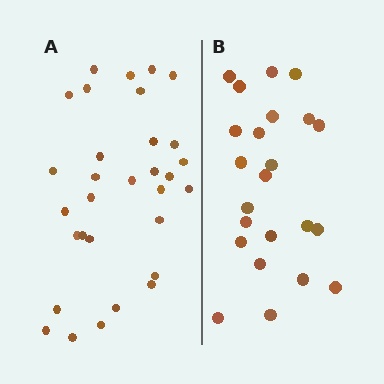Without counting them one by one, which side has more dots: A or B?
Region A (the left region) has more dots.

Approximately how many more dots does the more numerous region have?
Region A has roughly 8 or so more dots than region B.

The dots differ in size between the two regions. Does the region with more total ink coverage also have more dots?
No. Region B has more total ink coverage because its dots are larger, but region A actually contains more individual dots. Total area can be misleading — the number of items is what matters here.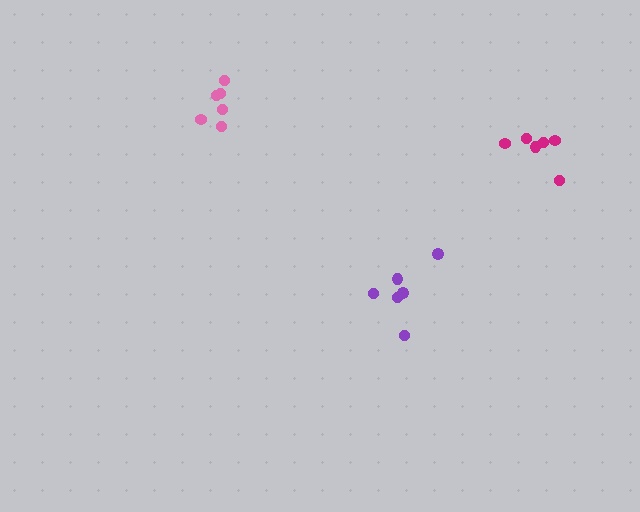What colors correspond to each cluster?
The clusters are colored: magenta, pink, purple.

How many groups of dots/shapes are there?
There are 3 groups.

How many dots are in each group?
Group 1: 6 dots, Group 2: 6 dots, Group 3: 6 dots (18 total).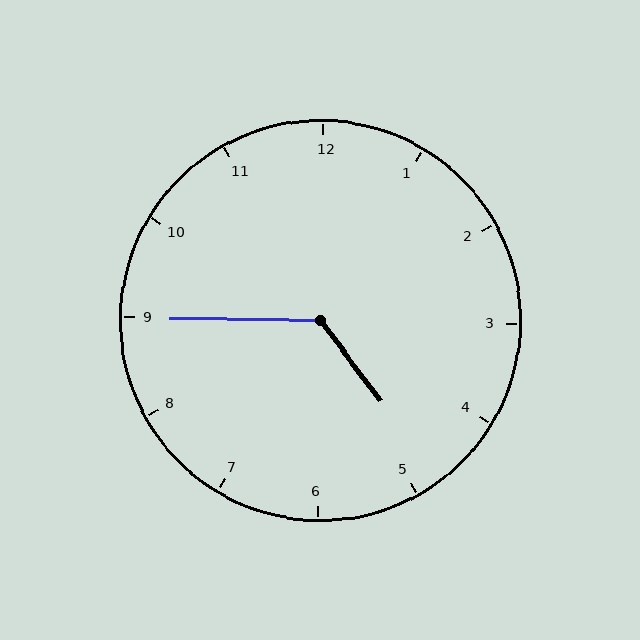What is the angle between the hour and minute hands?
Approximately 128 degrees.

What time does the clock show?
4:45.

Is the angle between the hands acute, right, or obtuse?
It is obtuse.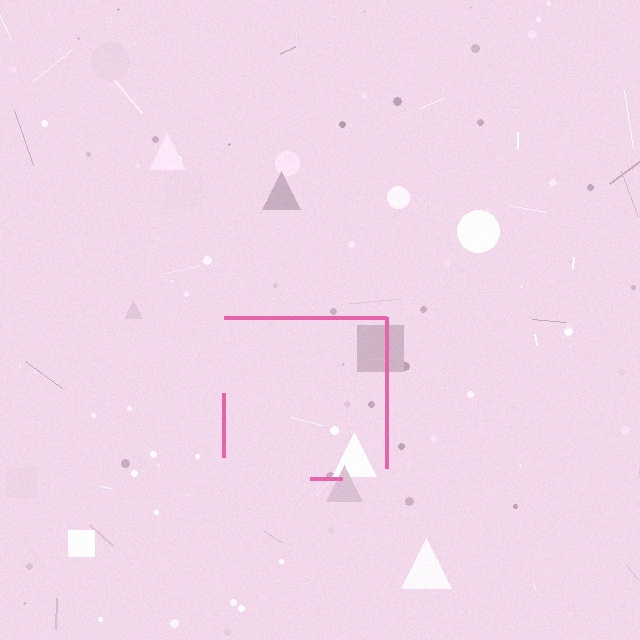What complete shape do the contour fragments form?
The contour fragments form a square.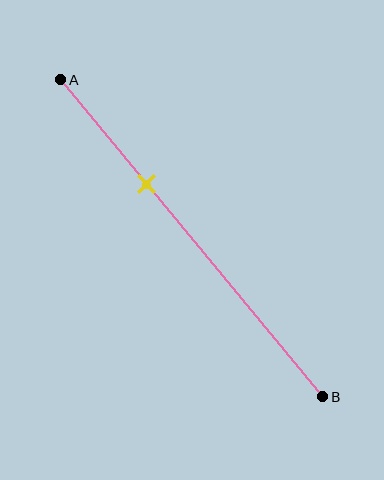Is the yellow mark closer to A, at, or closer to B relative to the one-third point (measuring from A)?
The yellow mark is approximately at the one-third point of segment AB.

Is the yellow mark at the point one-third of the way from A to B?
Yes, the mark is approximately at the one-third point.